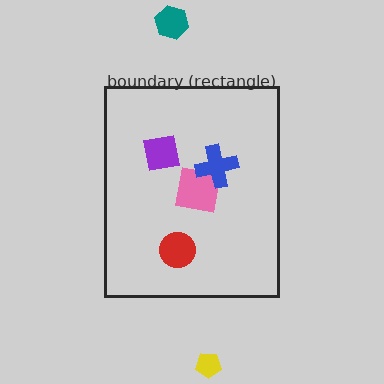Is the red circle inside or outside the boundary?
Inside.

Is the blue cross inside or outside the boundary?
Inside.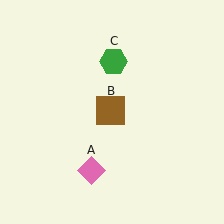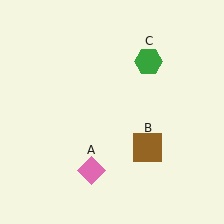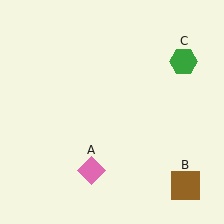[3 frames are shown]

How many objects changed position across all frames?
2 objects changed position: brown square (object B), green hexagon (object C).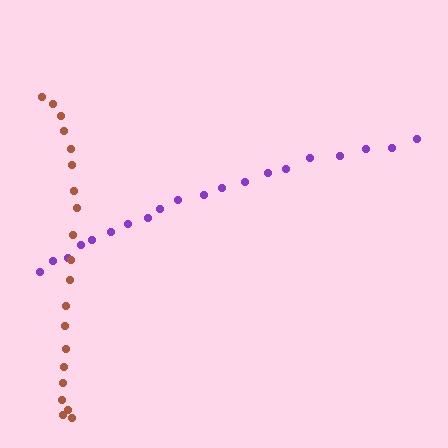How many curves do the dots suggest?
There are 2 distinct paths.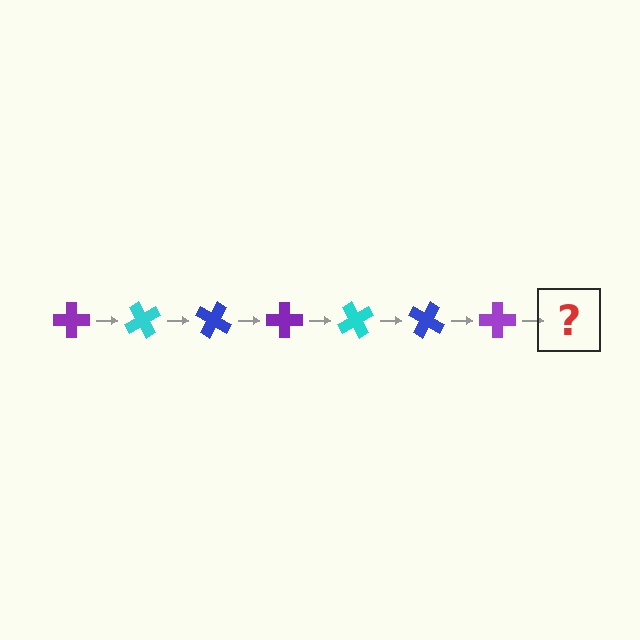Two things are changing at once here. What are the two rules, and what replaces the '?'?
The two rules are that it rotates 60 degrees each step and the color cycles through purple, cyan, and blue. The '?' should be a cyan cross, rotated 420 degrees from the start.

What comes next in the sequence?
The next element should be a cyan cross, rotated 420 degrees from the start.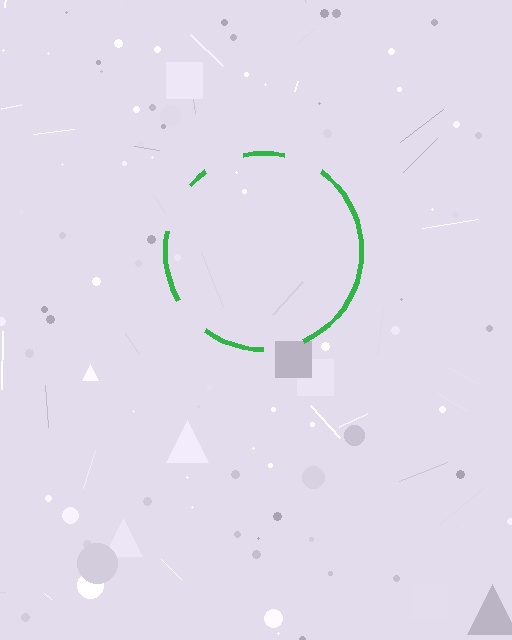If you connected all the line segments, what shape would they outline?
They would outline a circle.